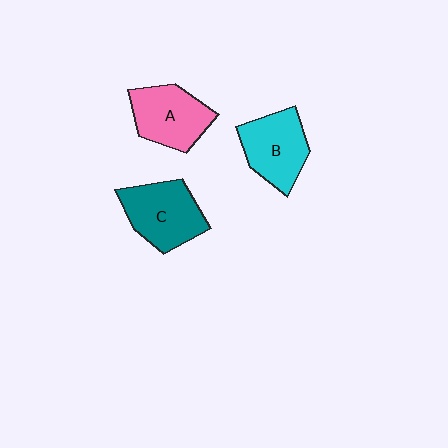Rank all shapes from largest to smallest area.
From largest to smallest: C (teal), B (cyan), A (pink).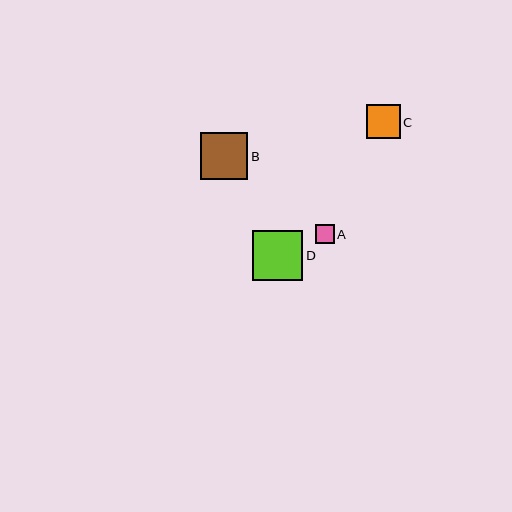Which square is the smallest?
Square A is the smallest with a size of approximately 19 pixels.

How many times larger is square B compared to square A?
Square B is approximately 2.5 times the size of square A.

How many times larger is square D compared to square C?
Square D is approximately 1.5 times the size of square C.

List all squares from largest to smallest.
From largest to smallest: D, B, C, A.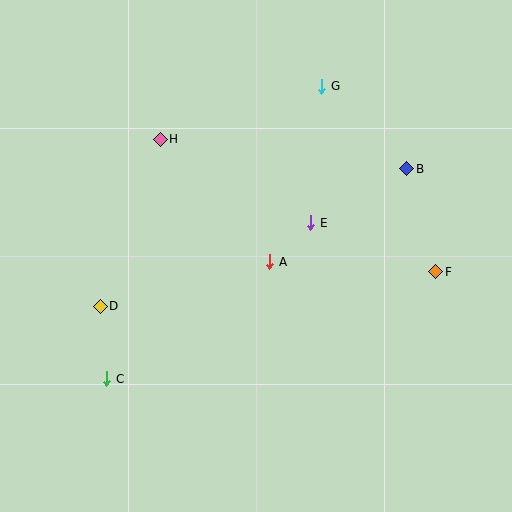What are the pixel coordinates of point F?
Point F is at (436, 272).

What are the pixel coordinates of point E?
Point E is at (311, 223).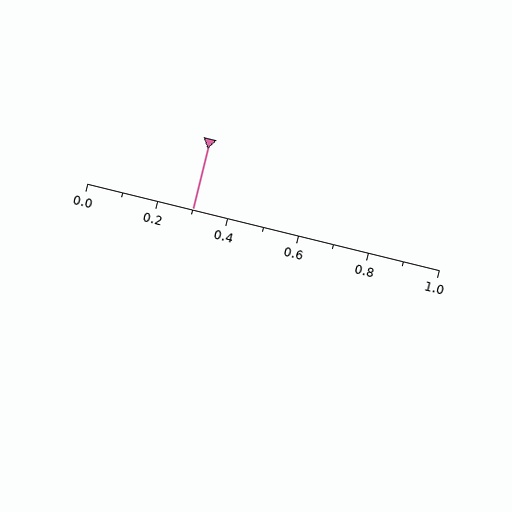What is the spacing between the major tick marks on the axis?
The major ticks are spaced 0.2 apart.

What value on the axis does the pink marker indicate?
The marker indicates approximately 0.3.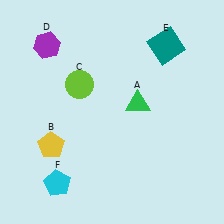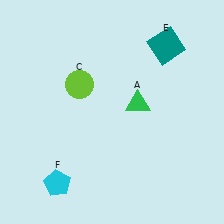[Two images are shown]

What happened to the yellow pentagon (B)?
The yellow pentagon (B) was removed in Image 2. It was in the bottom-left area of Image 1.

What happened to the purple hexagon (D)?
The purple hexagon (D) was removed in Image 2. It was in the top-left area of Image 1.